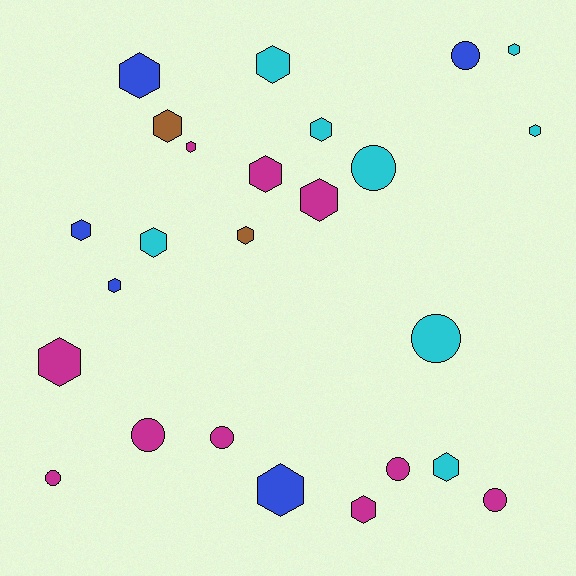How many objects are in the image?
There are 25 objects.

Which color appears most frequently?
Magenta, with 10 objects.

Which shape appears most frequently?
Hexagon, with 17 objects.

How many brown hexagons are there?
There are 2 brown hexagons.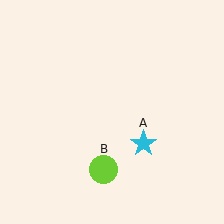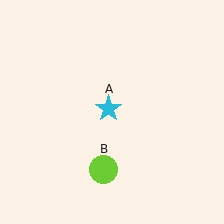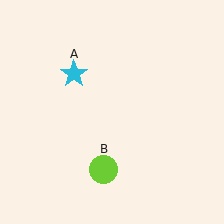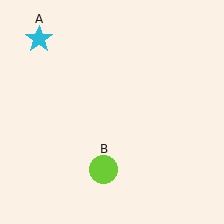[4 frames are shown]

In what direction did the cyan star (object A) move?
The cyan star (object A) moved up and to the left.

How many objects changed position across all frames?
1 object changed position: cyan star (object A).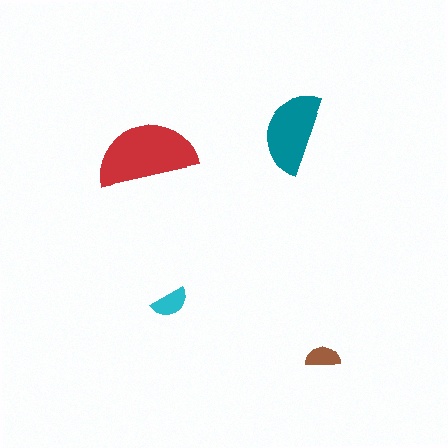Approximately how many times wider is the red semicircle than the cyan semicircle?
About 2.5 times wider.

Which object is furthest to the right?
The brown semicircle is rightmost.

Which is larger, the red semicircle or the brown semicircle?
The red one.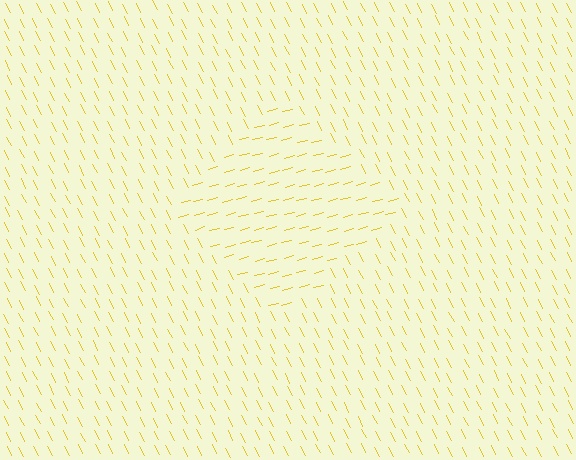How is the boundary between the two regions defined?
The boundary is defined purely by a change in line orientation (approximately 78 degrees difference). All lines are the same color and thickness.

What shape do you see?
I see a diamond.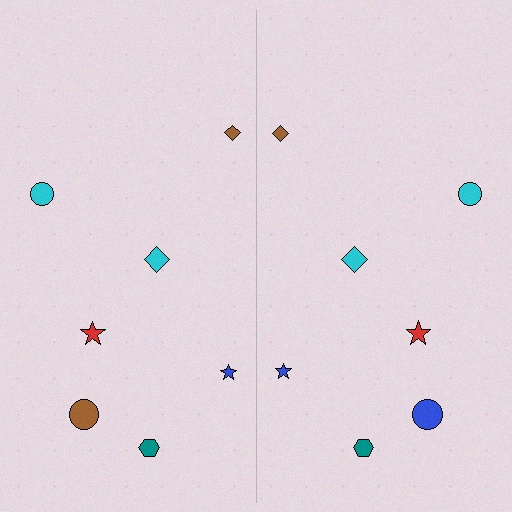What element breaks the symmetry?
The blue circle on the right side breaks the symmetry — its mirror counterpart is brown.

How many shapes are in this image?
There are 14 shapes in this image.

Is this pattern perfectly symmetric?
No, the pattern is not perfectly symmetric. The blue circle on the right side breaks the symmetry — its mirror counterpart is brown.